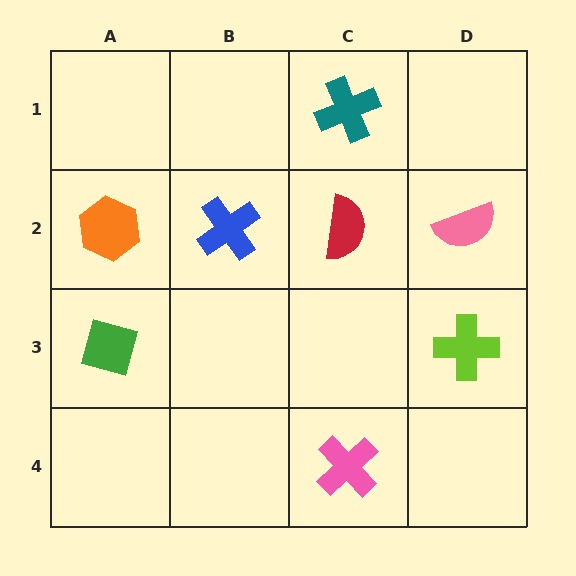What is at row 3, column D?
A lime cross.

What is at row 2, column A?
An orange hexagon.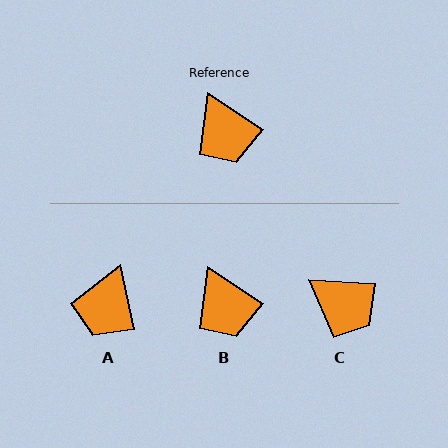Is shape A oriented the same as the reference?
No, it is off by about 44 degrees.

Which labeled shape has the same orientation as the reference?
B.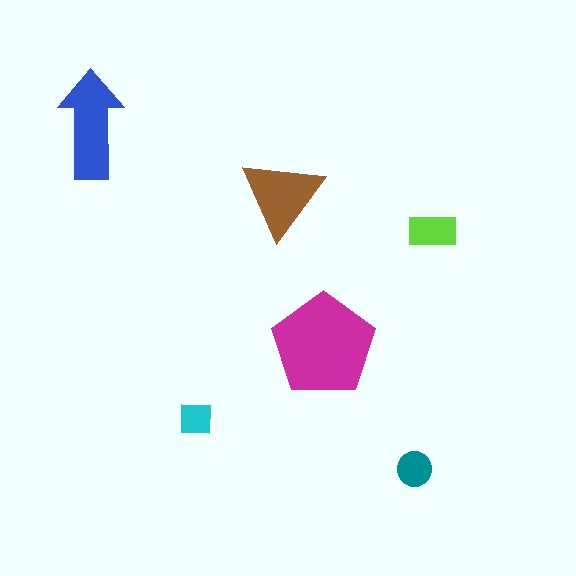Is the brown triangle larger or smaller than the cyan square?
Larger.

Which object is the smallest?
The cyan square.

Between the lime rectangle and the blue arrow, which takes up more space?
The blue arrow.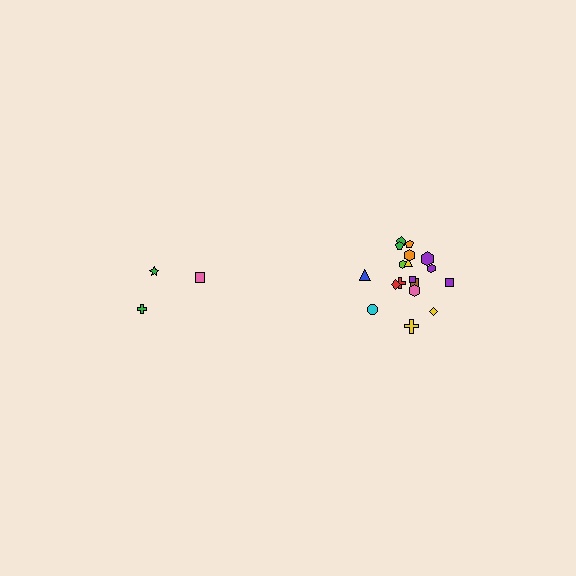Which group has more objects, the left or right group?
The right group.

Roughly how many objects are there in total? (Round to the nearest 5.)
Roughly 20 objects in total.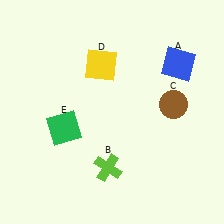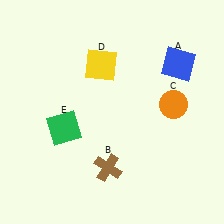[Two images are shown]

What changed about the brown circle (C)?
In Image 1, C is brown. In Image 2, it changed to orange.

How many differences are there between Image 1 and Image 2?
There are 2 differences between the two images.